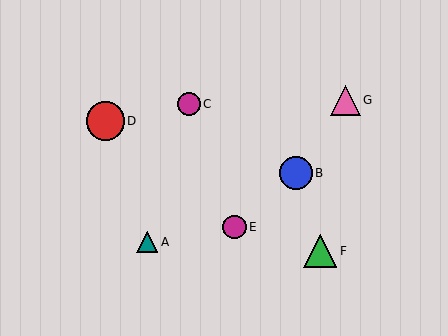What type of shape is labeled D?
Shape D is a red circle.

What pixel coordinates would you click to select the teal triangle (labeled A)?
Click at (147, 242) to select the teal triangle A.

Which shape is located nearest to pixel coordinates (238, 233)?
The magenta circle (labeled E) at (234, 227) is nearest to that location.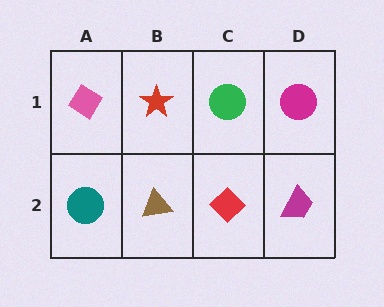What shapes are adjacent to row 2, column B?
A red star (row 1, column B), a teal circle (row 2, column A), a red diamond (row 2, column C).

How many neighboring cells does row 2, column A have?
2.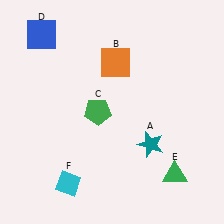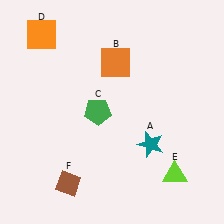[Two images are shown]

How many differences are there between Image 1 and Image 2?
There are 3 differences between the two images.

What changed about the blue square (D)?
In Image 1, D is blue. In Image 2, it changed to orange.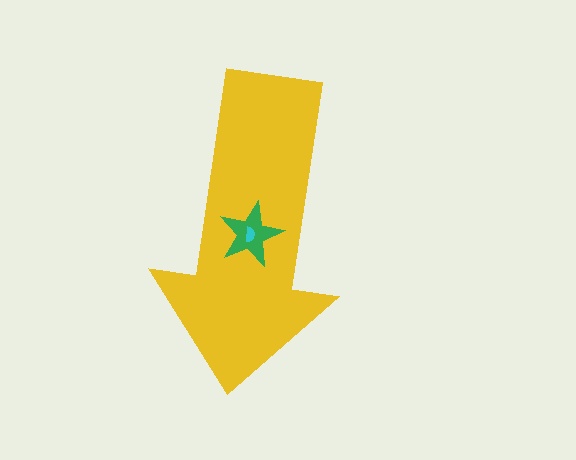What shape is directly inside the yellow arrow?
The green star.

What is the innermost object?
The cyan semicircle.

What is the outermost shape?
The yellow arrow.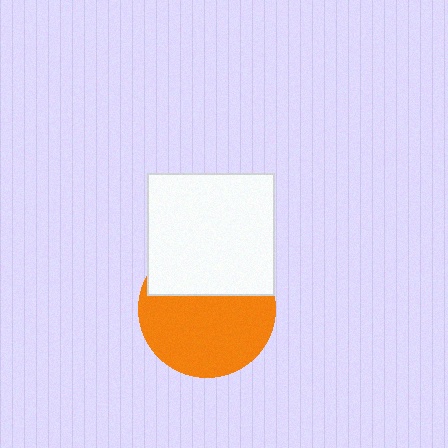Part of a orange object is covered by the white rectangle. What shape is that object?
It is a circle.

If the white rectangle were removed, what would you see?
You would see the complete orange circle.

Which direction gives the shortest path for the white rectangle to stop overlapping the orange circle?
Moving up gives the shortest separation.